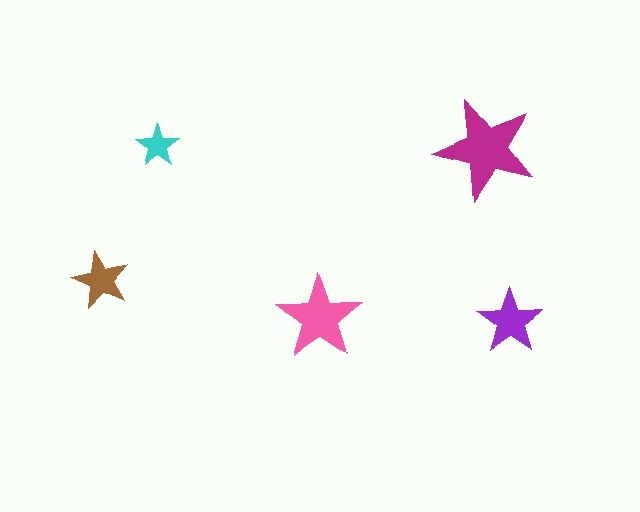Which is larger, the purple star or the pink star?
The pink one.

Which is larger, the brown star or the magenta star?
The magenta one.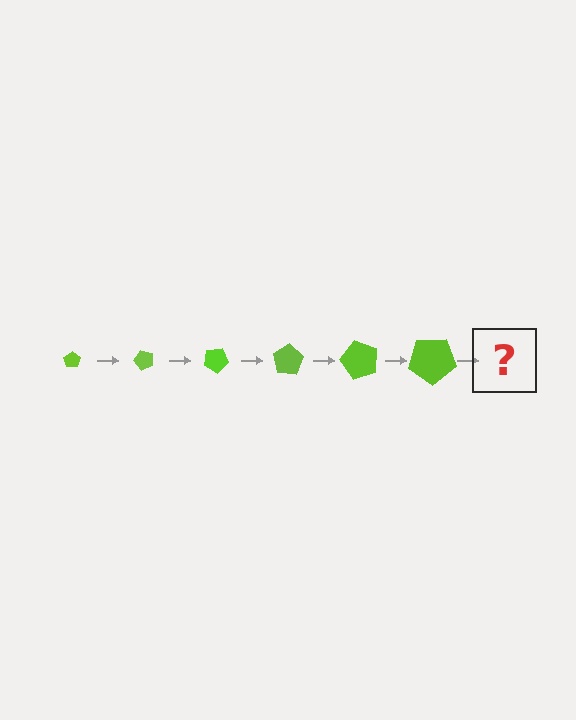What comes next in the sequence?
The next element should be a pentagon, larger than the previous one and rotated 300 degrees from the start.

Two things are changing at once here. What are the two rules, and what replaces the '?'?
The two rules are that the pentagon grows larger each step and it rotates 50 degrees each step. The '?' should be a pentagon, larger than the previous one and rotated 300 degrees from the start.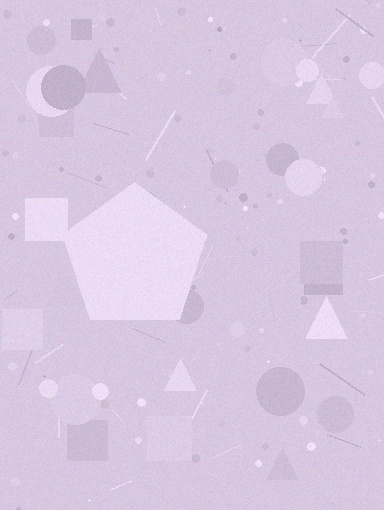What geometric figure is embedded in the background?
A pentagon is embedded in the background.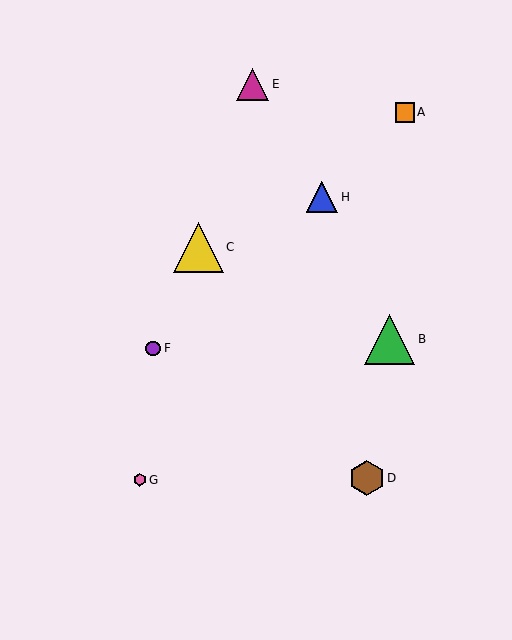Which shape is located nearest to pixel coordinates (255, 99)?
The magenta triangle (labeled E) at (253, 84) is nearest to that location.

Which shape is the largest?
The yellow triangle (labeled C) is the largest.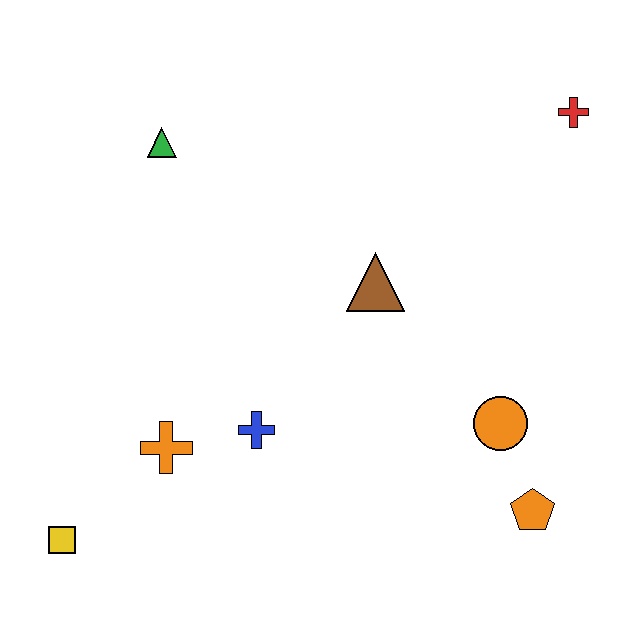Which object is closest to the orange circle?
The orange pentagon is closest to the orange circle.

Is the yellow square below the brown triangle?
Yes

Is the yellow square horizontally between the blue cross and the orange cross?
No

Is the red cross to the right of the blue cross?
Yes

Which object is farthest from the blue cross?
The red cross is farthest from the blue cross.